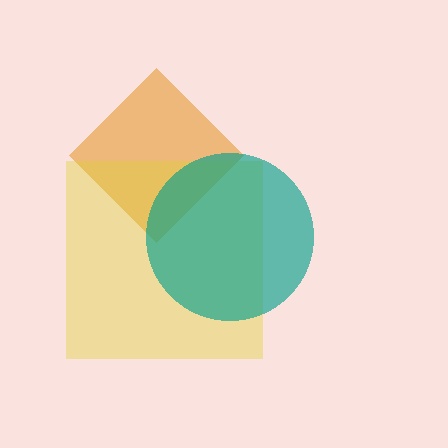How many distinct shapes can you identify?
There are 3 distinct shapes: an orange diamond, a yellow square, a teal circle.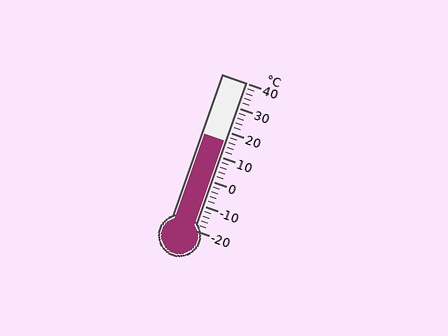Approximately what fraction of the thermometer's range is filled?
The thermometer is filled to approximately 60% of its range.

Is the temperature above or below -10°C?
The temperature is above -10°C.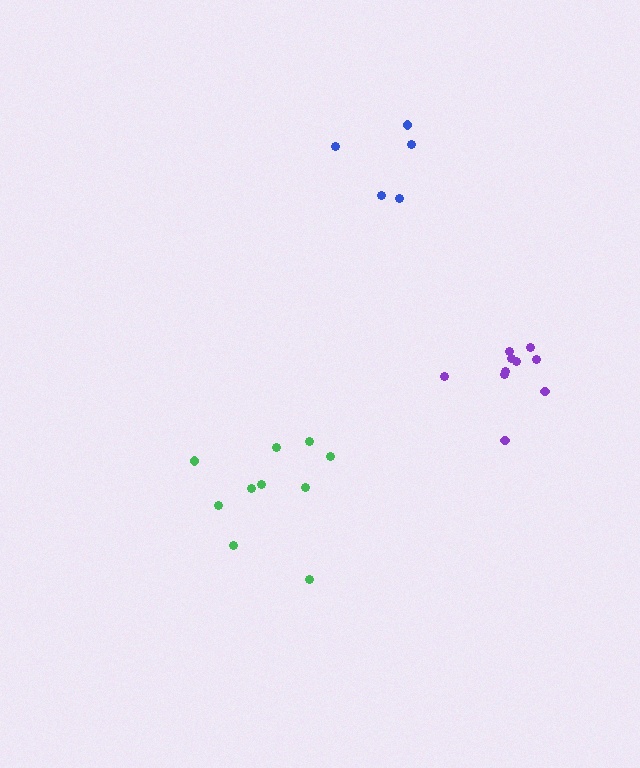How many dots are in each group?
Group 1: 5 dots, Group 2: 10 dots, Group 3: 10 dots (25 total).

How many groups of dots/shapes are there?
There are 3 groups.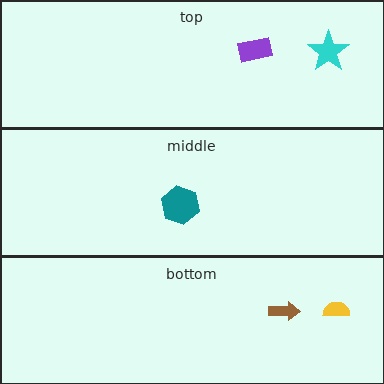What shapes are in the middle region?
The teal hexagon.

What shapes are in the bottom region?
The yellow semicircle, the brown arrow.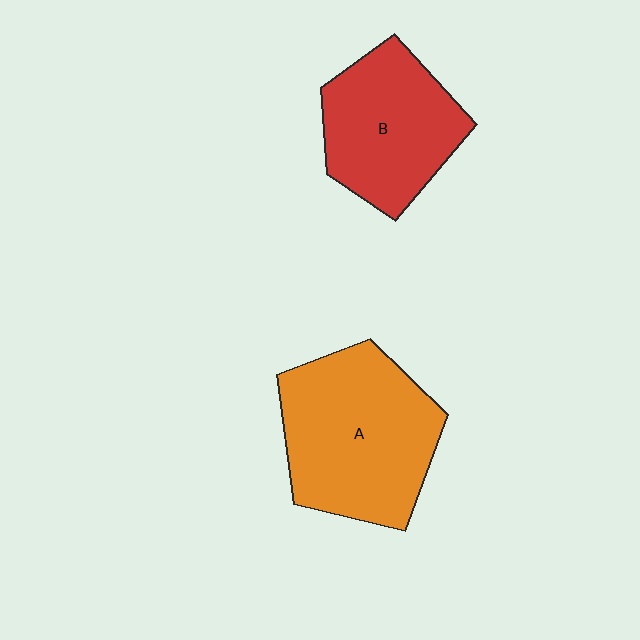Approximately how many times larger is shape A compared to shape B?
Approximately 1.3 times.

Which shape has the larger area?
Shape A (orange).